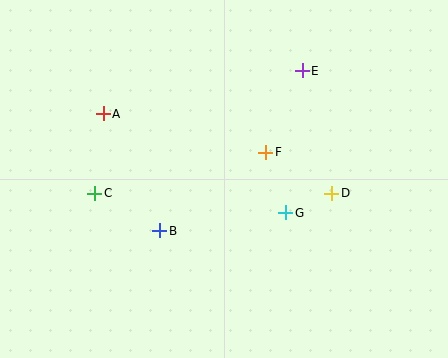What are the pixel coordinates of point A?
Point A is at (103, 114).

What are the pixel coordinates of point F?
Point F is at (266, 152).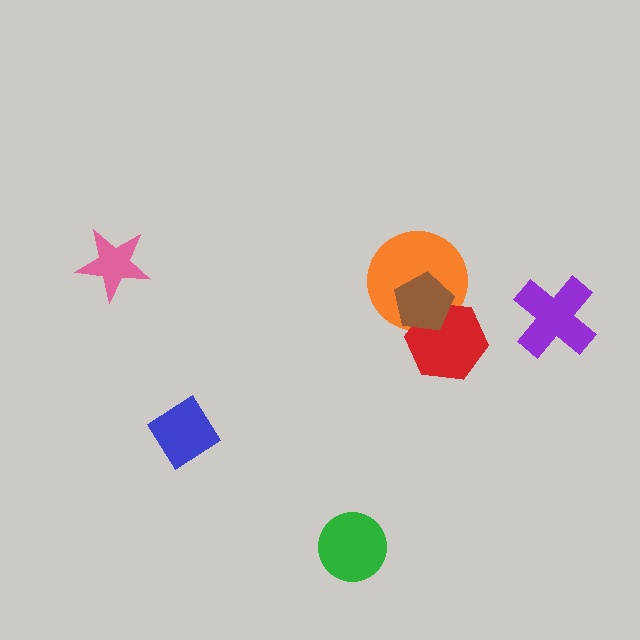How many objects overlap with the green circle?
0 objects overlap with the green circle.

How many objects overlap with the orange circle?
2 objects overlap with the orange circle.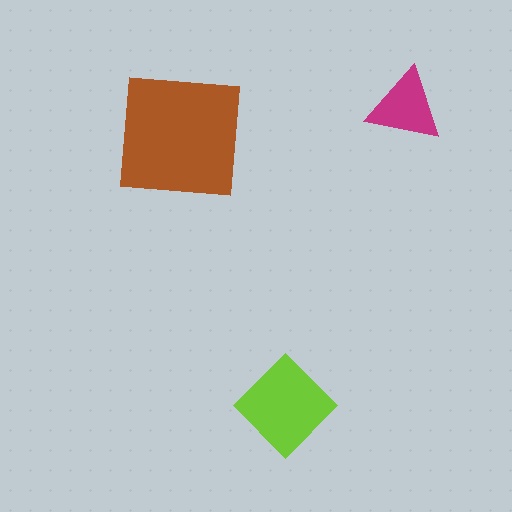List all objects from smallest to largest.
The magenta triangle, the lime diamond, the brown square.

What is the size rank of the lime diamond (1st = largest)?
2nd.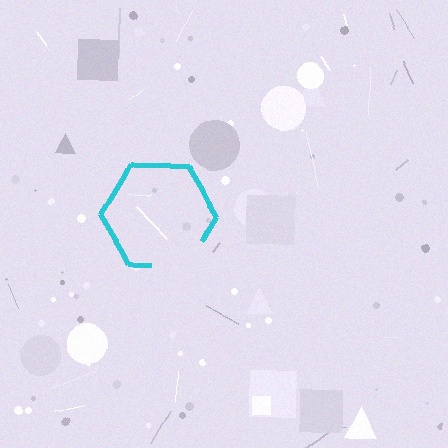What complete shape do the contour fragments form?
The contour fragments form a hexagon.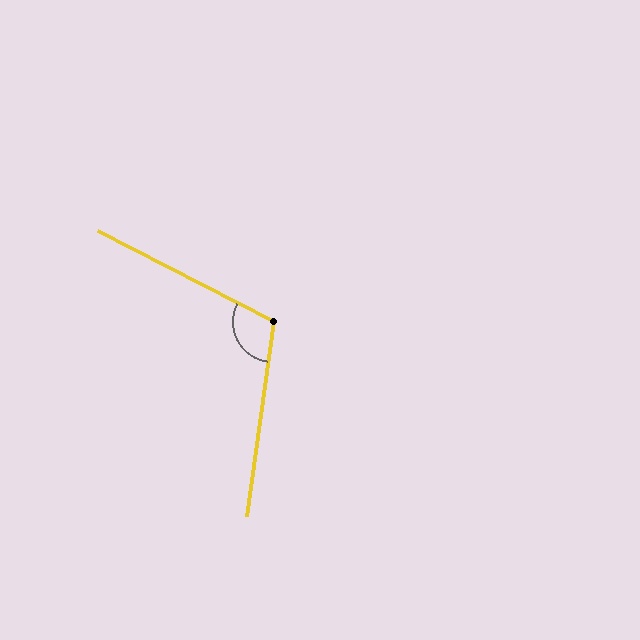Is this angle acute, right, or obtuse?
It is obtuse.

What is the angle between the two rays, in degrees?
Approximately 110 degrees.